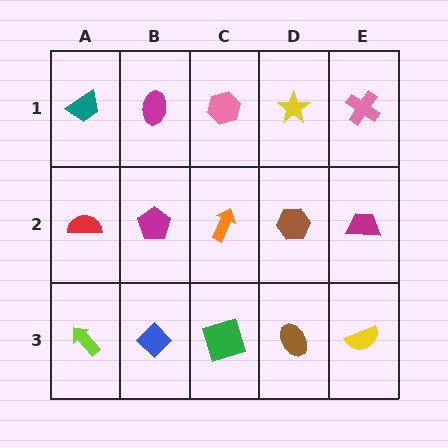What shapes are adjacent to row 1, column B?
A magenta pentagon (row 2, column B), a teal trapezoid (row 1, column A), a pink hexagon (row 1, column C).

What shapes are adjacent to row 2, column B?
A magenta ellipse (row 1, column B), a blue diamond (row 3, column B), a red semicircle (row 2, column A), an orange arrow (row 2, column C).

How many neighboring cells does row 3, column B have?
3.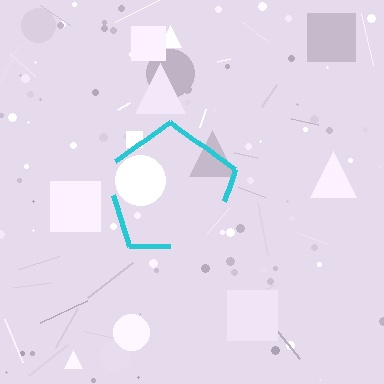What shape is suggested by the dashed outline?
The dashed outline suggests a pentagon.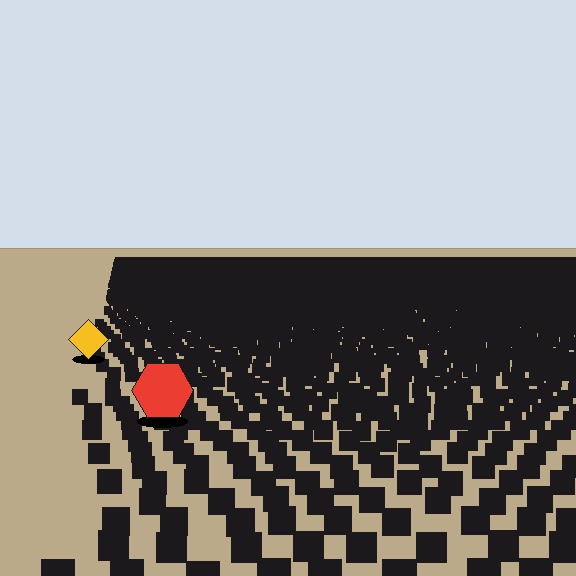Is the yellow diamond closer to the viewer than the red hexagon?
No. The red hexagon is closer — you can tell from the texture gradient: the ground texture is coarser near it.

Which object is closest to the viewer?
The red hexagon is closest. The texture marks near it are larger and more spread out.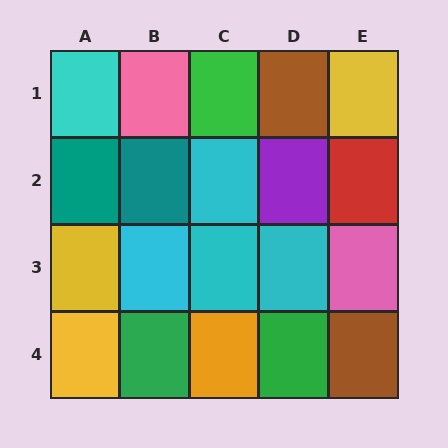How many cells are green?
3 cells are green.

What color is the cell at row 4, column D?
Green.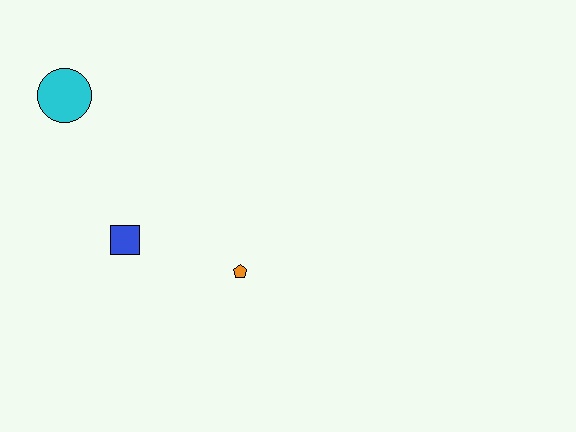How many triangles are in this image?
There are no triangles.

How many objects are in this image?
There are 3 objects.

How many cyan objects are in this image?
There is 1 cyan object.